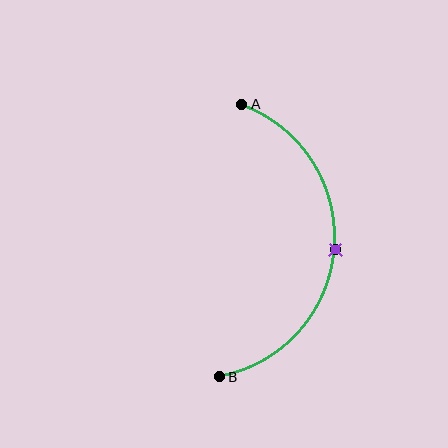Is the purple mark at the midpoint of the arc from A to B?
Yes. The purple mark lies on the arc at equal arc-length from both A and B — it is the arc midpoint.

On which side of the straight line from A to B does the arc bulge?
The arc bulges to the right of the straight line connecting A and B.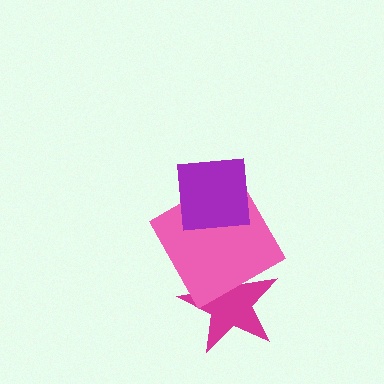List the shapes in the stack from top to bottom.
From top to bottom: the purple square, the pink square, the magenta star.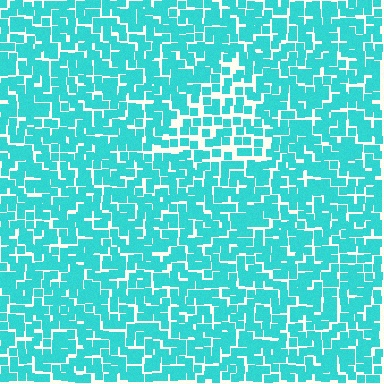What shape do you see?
I see a triangle.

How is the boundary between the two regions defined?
The boundary is defined by a change in element density (approximately 1.6x ratio). All elements are the same color, size, and shape.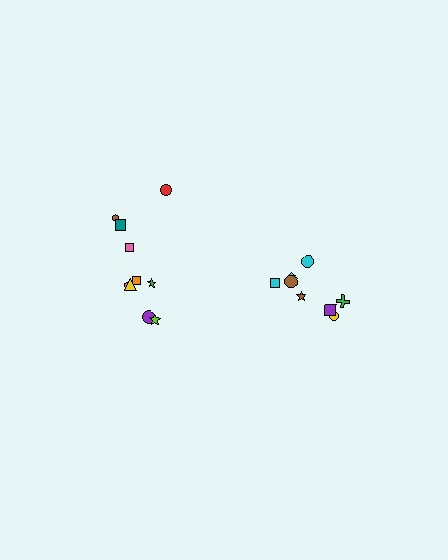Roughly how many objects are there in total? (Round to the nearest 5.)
Roughly 20 objects in total.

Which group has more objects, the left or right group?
The left group.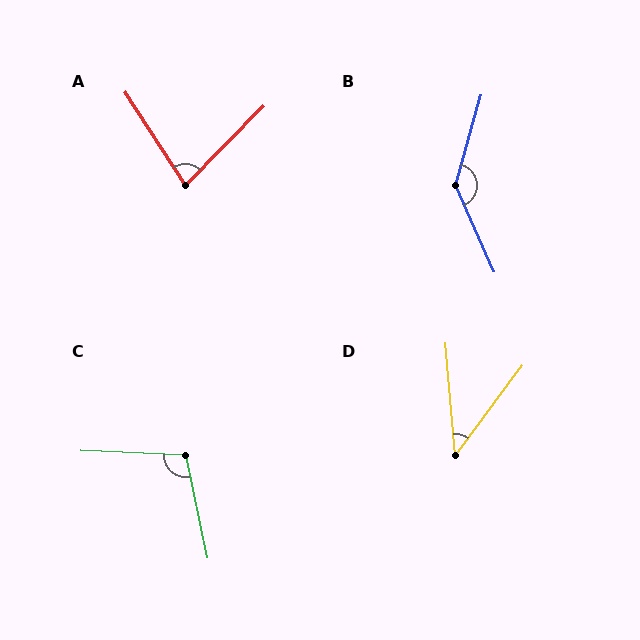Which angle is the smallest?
D, at approximately 41 degrees.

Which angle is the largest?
B, at approximately 140 degrees.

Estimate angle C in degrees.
Approximately 104 degrees.